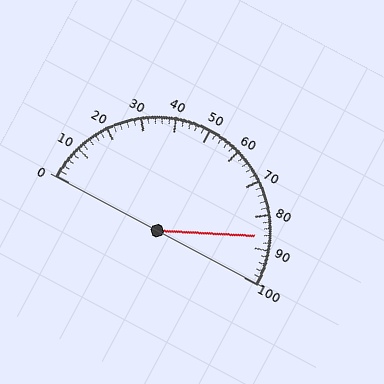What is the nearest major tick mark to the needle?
The nearest major tick mark is 90.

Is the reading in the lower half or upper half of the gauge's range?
The reading is in the upper half of the range (0 to 100).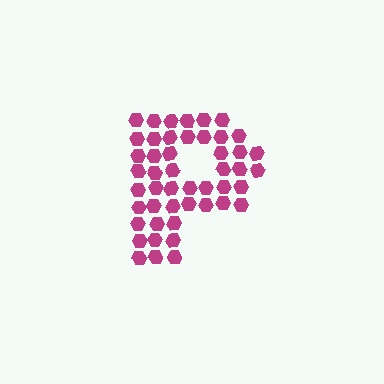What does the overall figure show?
The overall figure shows the letter P.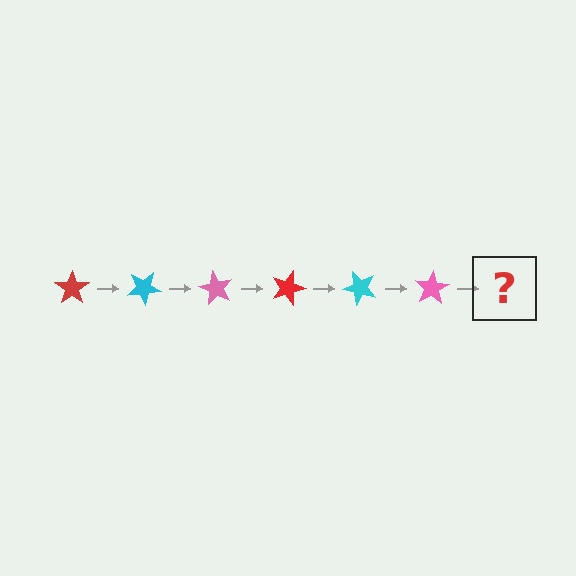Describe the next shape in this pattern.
It should be a red star, rotated 180 degrees from the start.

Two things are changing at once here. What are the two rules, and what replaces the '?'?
The two rules are that it rotates 30 degrees each step and the color cycles through red, cyan, and pink. The '?' should be a red star, rotated 180 degrees from the start.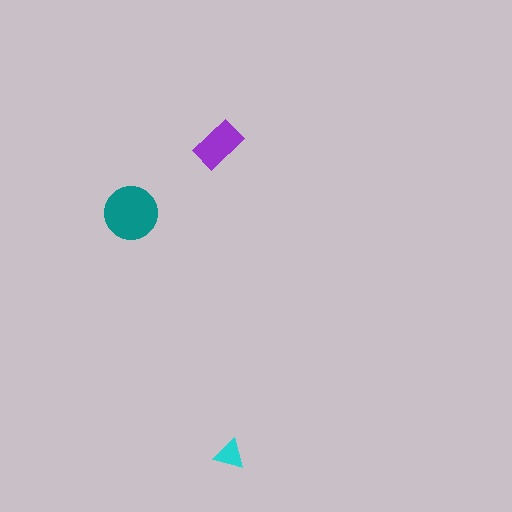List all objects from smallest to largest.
The cyan triangle, the purple rectangle, the teal circle.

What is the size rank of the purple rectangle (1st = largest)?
2nd.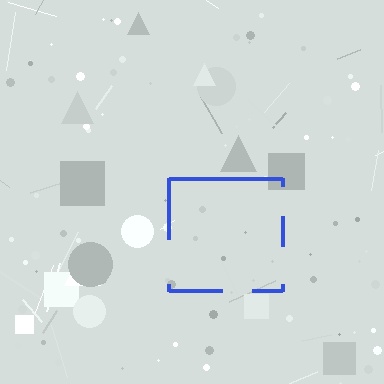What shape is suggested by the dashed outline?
The dashed outline suggests a square.